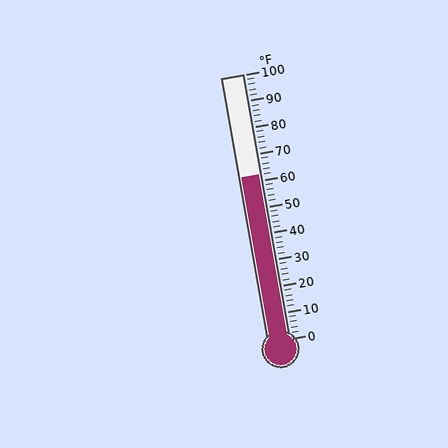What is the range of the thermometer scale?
The thermometer scale ranges from 0°F to 100°F.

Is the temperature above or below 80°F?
The temperature is below 80°F.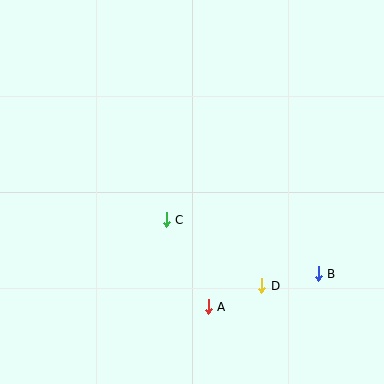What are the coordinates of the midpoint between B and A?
The midpoint between B and A is at (263, 290).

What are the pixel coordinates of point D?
Point D is at (262, 286).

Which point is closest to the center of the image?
Point C at (166, 220) is closest to the center.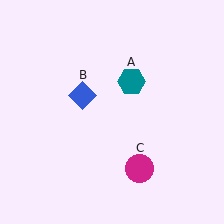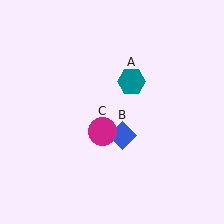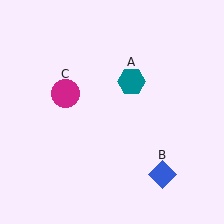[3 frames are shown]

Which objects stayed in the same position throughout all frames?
Teal hexagon (object A) remained stationary.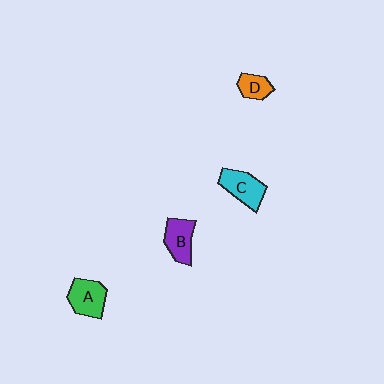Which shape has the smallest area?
Shape D (orange).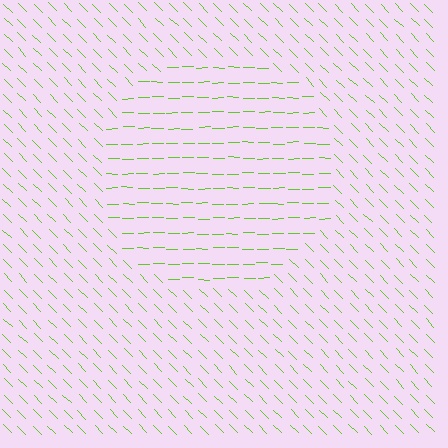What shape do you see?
I see a circle.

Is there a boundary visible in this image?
Yes, there is a texture boundary formed by a change in line orientation.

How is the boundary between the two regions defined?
The boundary is defined purely by a change in line orientation (approximately 45 degrees difference). All lines are the same color and thickness.